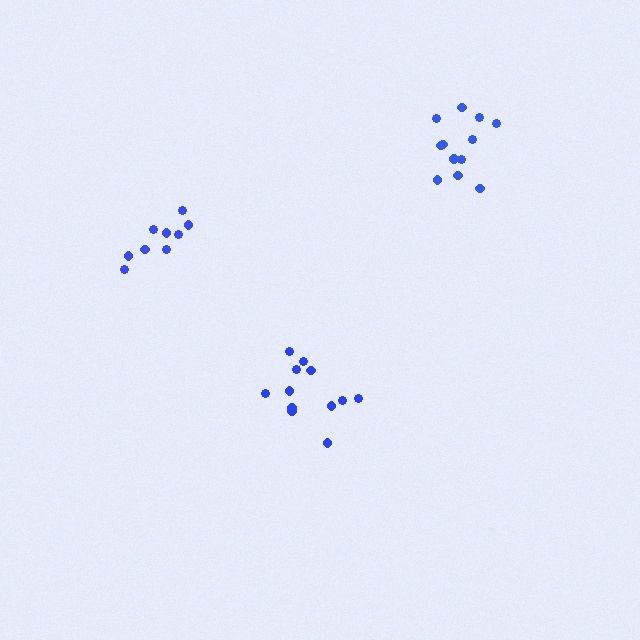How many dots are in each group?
Group 1: 12 dots, Group 2: 9 dots, Group 3: 12 dots (33 total).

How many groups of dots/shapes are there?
There are 3 groups.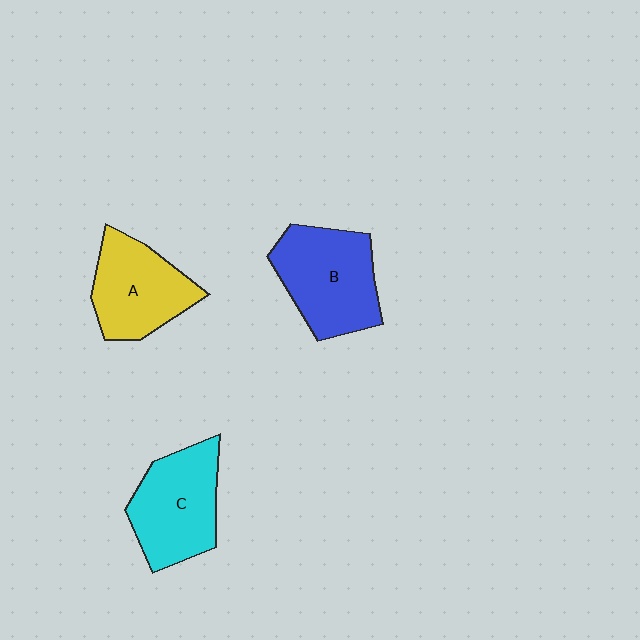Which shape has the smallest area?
Shape A (yellow).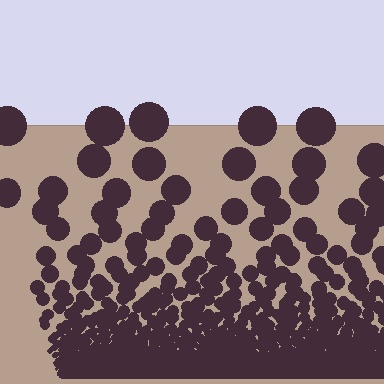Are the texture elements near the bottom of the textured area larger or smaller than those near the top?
Smaller. The gradient is inverted — elements near the bottom are smaller and denser.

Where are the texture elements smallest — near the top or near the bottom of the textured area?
Near the bottom.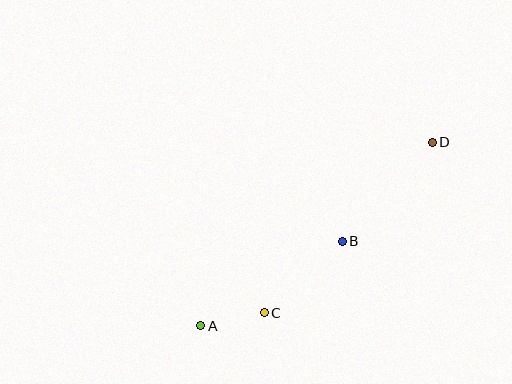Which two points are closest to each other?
Points A and C are closest to each other.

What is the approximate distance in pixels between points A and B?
The distance between A and B is approximately 165 pixels.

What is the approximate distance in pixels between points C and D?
The distance between C and D is approximately 239 pixels.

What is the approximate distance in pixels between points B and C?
The distance between B and C is approximately 106 pixels.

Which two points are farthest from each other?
Points A and D are farthest from each other.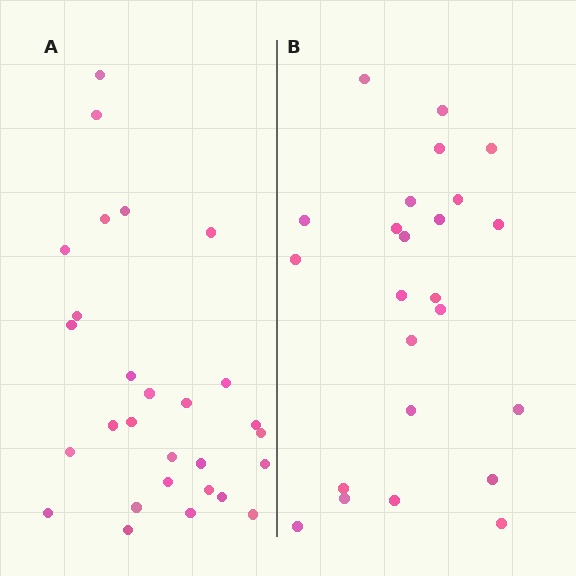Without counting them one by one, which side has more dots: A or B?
Region A (the left region) has more dots.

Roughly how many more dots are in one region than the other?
Region A has about 4 more dots than region B.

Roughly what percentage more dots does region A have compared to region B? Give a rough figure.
About 15% more.